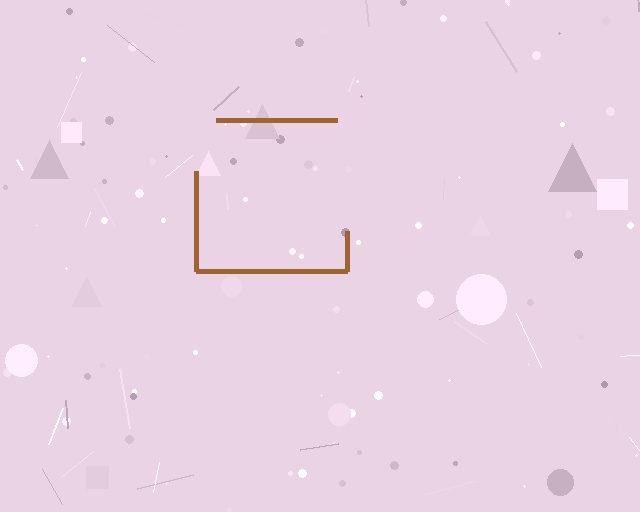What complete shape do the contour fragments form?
The contour fragments form a square.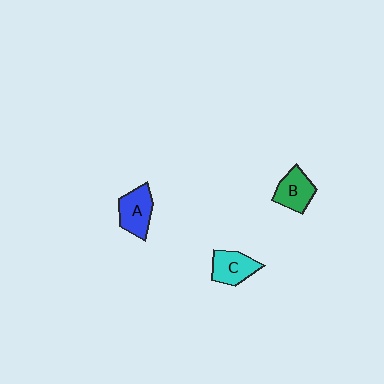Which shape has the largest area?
Shape A (blue).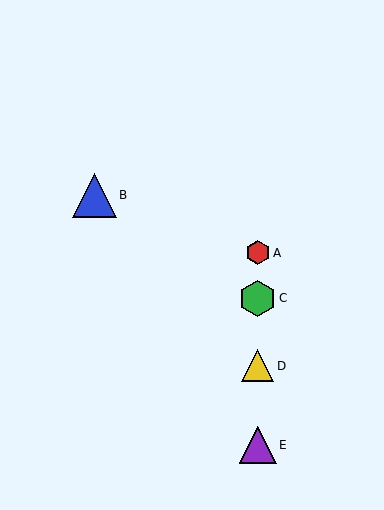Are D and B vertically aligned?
No, D is at x≈258 and B is at x≈94.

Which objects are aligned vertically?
Objects A, C, D, E are aligned vertically.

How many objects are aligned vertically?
4 objects (A, C, D, E) are aligned vertically.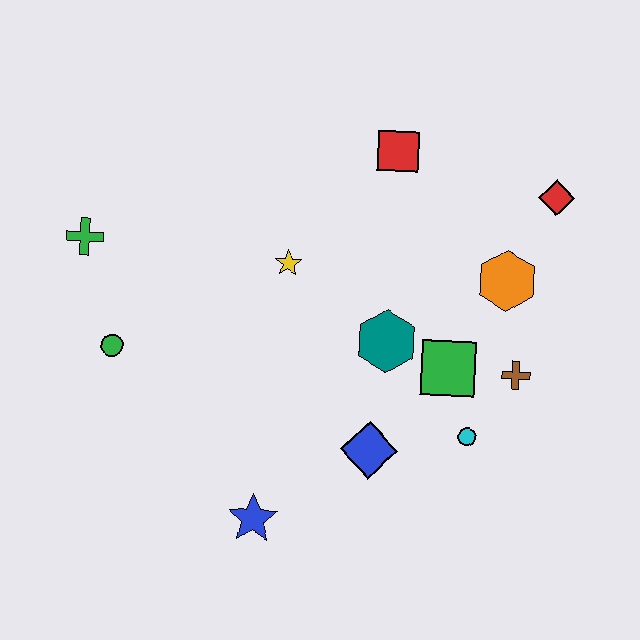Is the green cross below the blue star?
No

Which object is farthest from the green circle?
The red diamond is farthest from the green circle.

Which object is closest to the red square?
The yellow star is closest to the red square.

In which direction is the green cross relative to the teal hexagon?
The green cross is to the left of the teal hexagon.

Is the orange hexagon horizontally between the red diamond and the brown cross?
No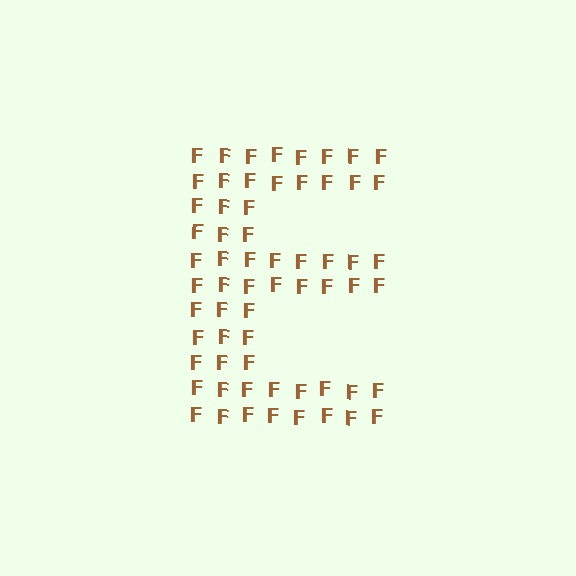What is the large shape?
The large shape is the letter E.